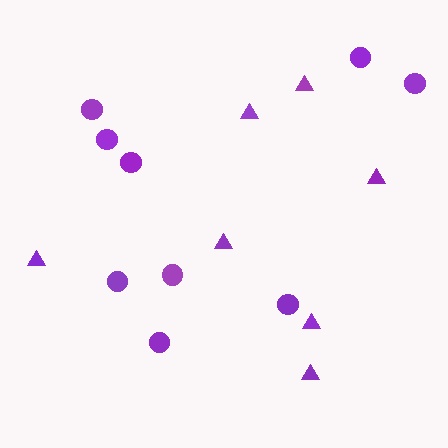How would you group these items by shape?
There are 2 groups: one group of circles (9) and one group of triangles (7).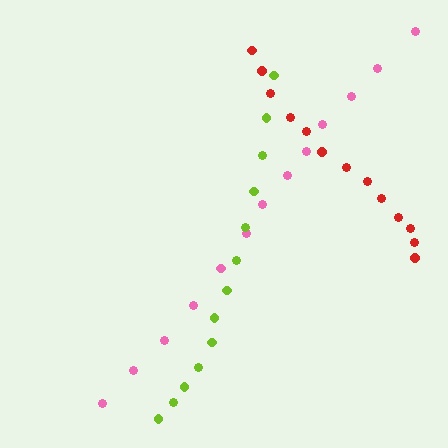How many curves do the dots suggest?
There are 3 distinct paths.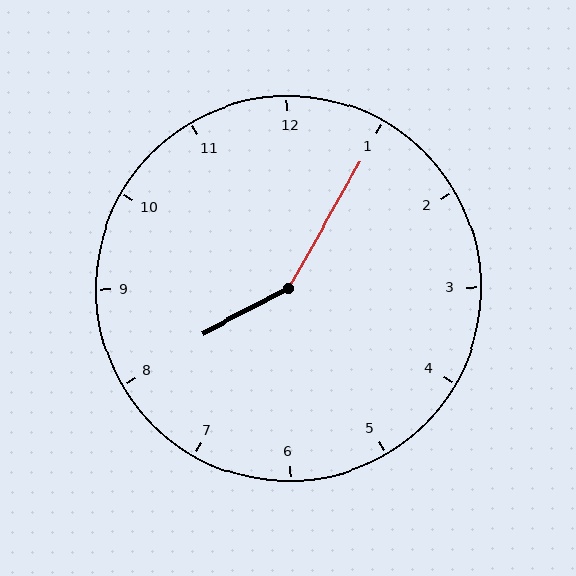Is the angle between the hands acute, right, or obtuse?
It is obtuse.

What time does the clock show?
8:05.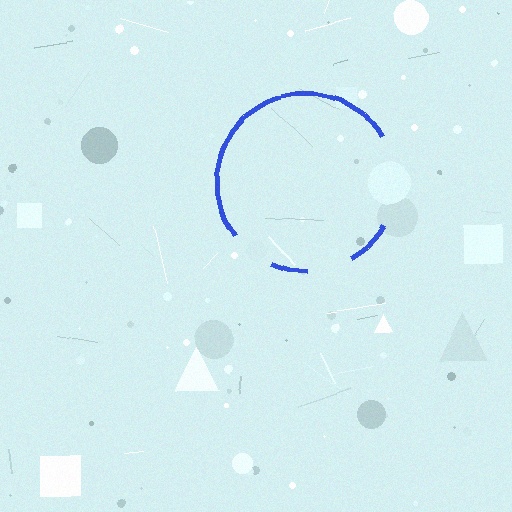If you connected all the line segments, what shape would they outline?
They would outline a circle.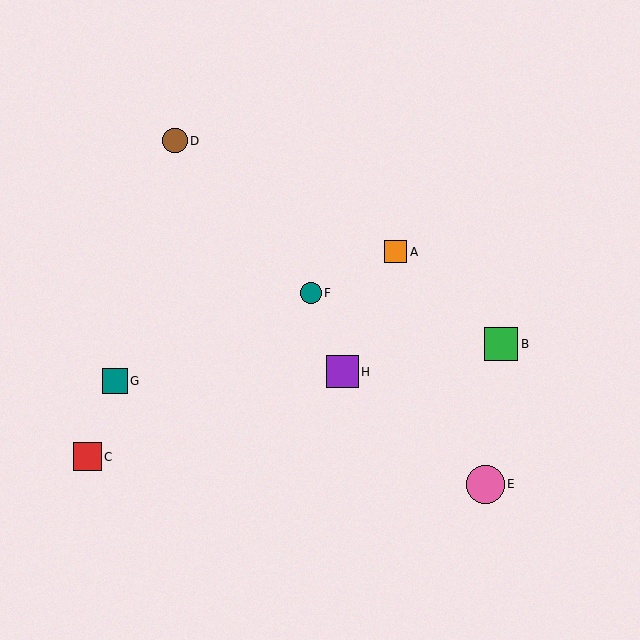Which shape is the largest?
The pink circle (labeled E) is the largest.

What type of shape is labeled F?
Shape F is a teal circle.